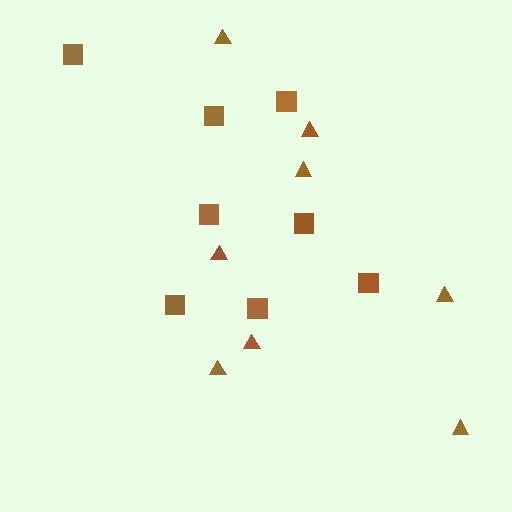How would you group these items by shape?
There are 2 groups: one group of triangles (8) and one group of squares (8).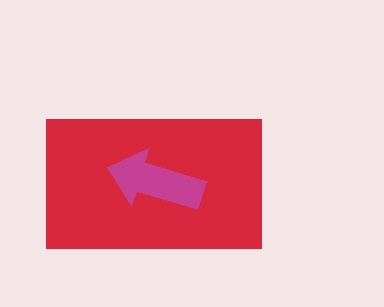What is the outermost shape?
The red rectangle.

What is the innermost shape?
The magenta arrow.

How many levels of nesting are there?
2.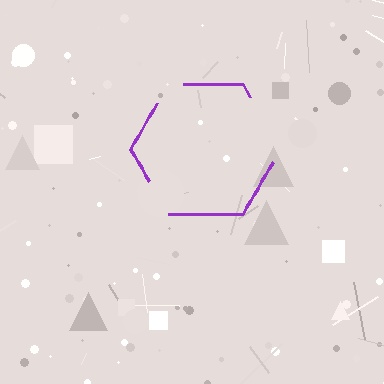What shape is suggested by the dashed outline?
The dashed outline suggests a hexagon.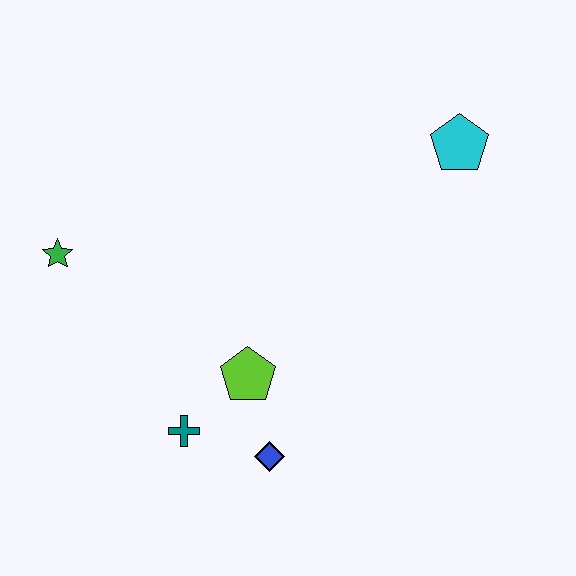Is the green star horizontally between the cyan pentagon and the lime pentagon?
No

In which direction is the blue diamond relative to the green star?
The blue diamond is to the right of the green star.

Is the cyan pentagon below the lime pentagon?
No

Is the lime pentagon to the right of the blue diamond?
No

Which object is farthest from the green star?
The cyan pentagon is farthest from the green star.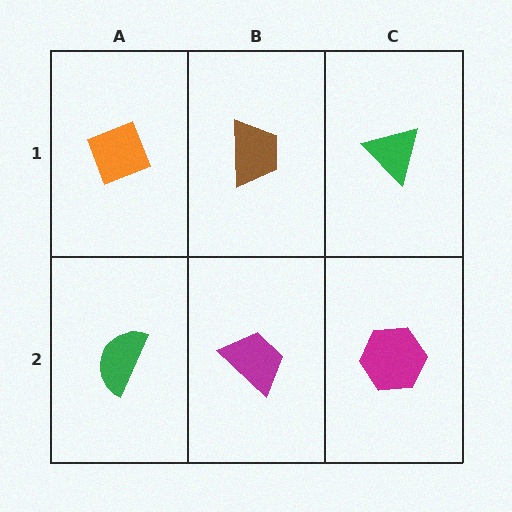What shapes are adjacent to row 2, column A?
An orange diamond (row 1, column A), a magenta trapezoid (row 2, column B).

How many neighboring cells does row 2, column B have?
3.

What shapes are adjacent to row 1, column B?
A magenta trapezoid (row 2, column B), an orange diamond (row 1, column A), a green triangle (row 1, column C).